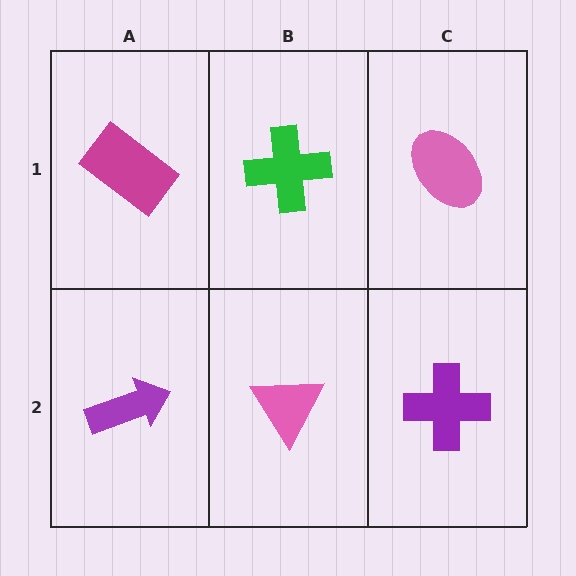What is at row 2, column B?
A pink triangle.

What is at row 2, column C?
A purple cross.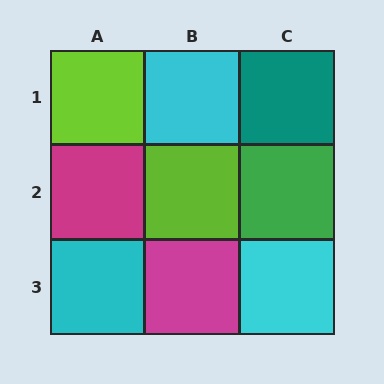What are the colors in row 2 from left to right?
Magenta, lime, green.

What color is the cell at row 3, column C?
Cyan.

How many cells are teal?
1 cell is teal.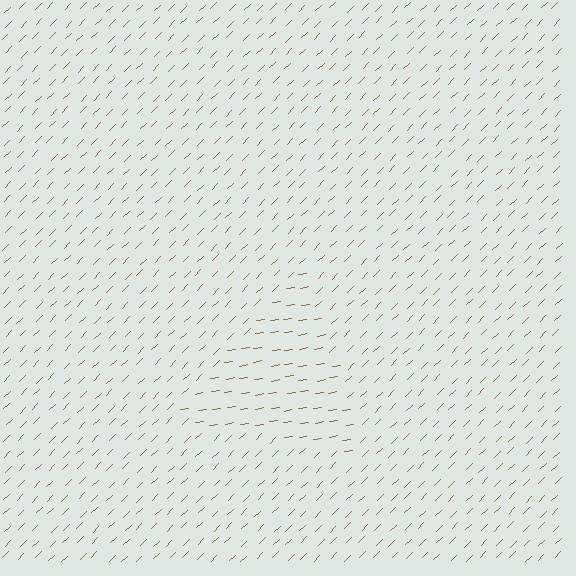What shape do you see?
I see a triangle.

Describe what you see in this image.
The image is filled with small brown line segments. A triangle region in the image has lines oriented differently from the surrounding lines, creating a visible texture boundary.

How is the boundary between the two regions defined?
The boundary is defined purely by a change in line orientation (approximately 36 degrees difference). All lines are the same color and thickness.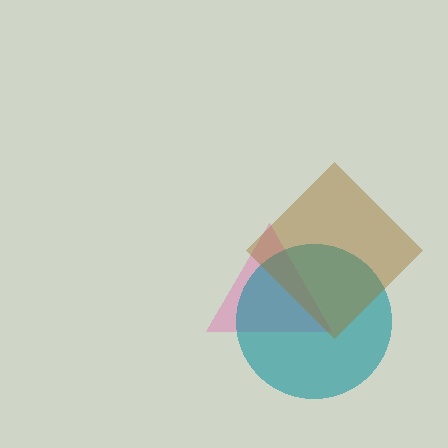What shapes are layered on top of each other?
The layered shapes are: a pink triangle, a teal circle, a brown diamond.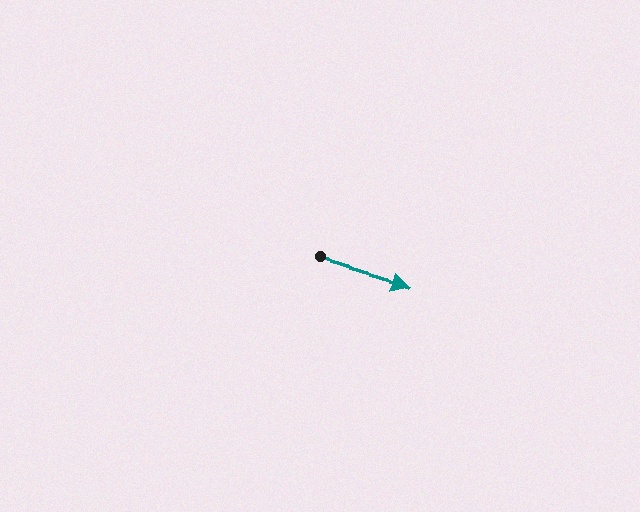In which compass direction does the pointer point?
East.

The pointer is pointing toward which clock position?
Roughly 4 o'clock.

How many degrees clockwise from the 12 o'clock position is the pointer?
Approximately 107 degrees.